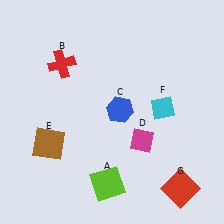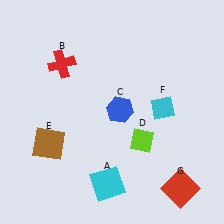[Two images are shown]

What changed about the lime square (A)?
In Image 1, A is lime. In Image 2, it changed to cyan.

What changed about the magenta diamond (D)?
In Image 1, D is magenta. In Image 2, it changed to lime.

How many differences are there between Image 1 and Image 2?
There are 2 differences between the two images.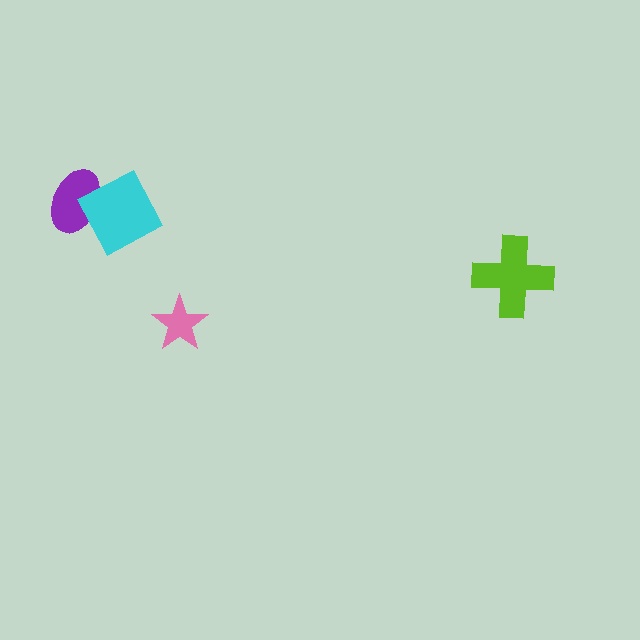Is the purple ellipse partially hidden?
Yes, it is partially covered by another shape.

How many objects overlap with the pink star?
0 objects overlap with the pink star.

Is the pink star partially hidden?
No, no other shape covers it.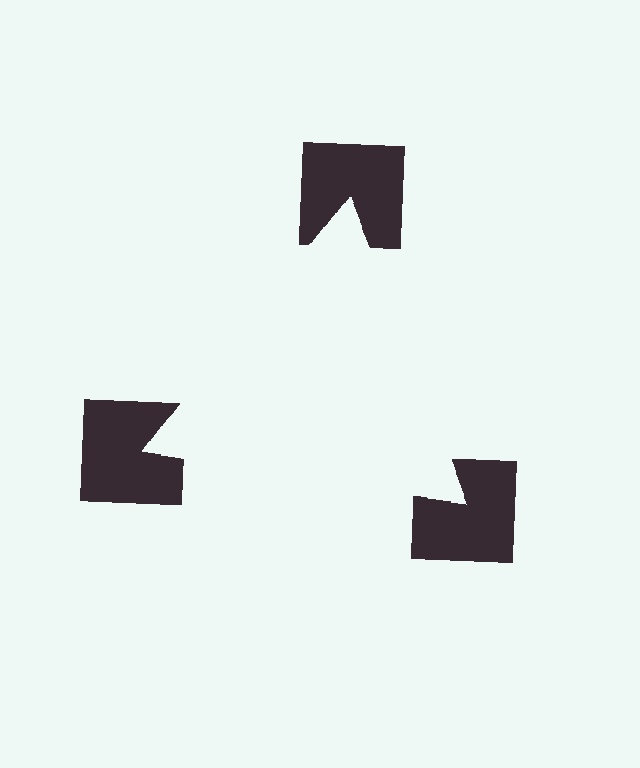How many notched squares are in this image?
There are 3 — one at each vertex of the illusory triangle.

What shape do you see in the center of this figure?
An illusory triangle — its edges are inferred from the aligned wedge cuts in the notched squares, not physically drawn.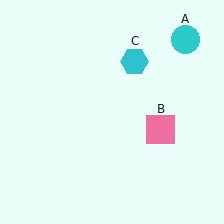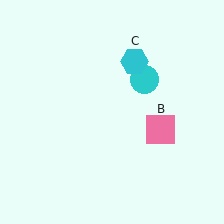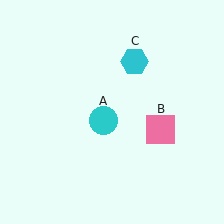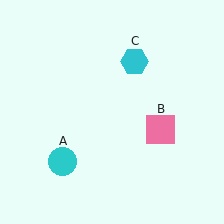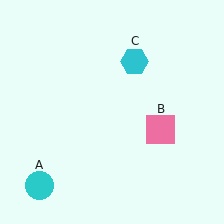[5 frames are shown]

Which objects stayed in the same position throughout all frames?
Pink square (object B) and cyan hexagon (object C) remained stationary.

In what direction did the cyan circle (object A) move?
The cyan circle (object A) moved down and to the left.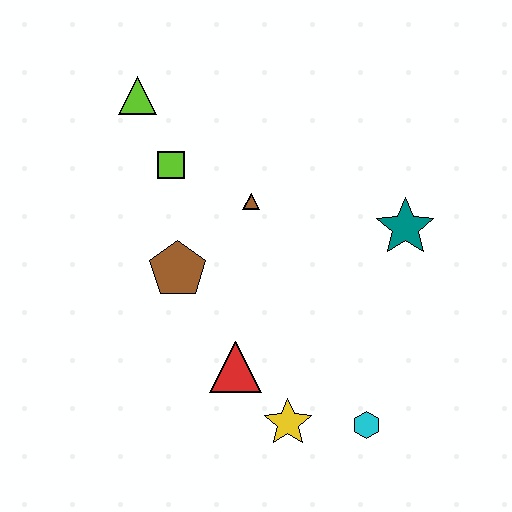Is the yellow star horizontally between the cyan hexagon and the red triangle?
Yes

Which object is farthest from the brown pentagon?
The cyan hexagon is farthest from the brown pentagon.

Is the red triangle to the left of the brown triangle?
Yes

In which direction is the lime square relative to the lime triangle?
The lime square is below the lime triangle.